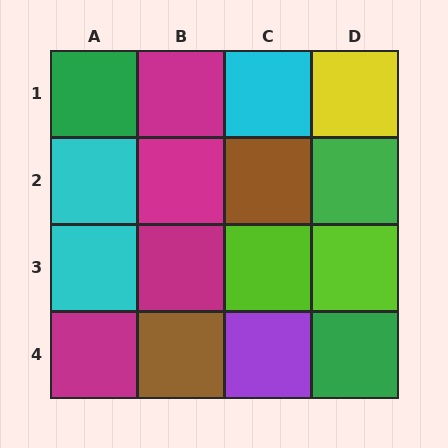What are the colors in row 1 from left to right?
Green, magenta, cyan, yellow.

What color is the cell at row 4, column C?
Purple.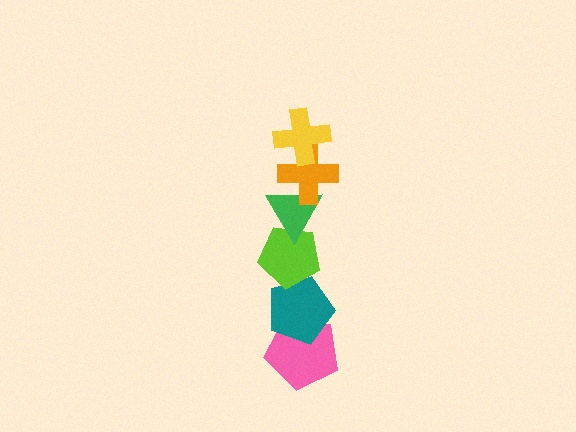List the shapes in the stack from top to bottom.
From top to bottom: the yellow cross, the orange cross, the green triangle, the lime pentagon, the teal pentagon, the pink pentagon.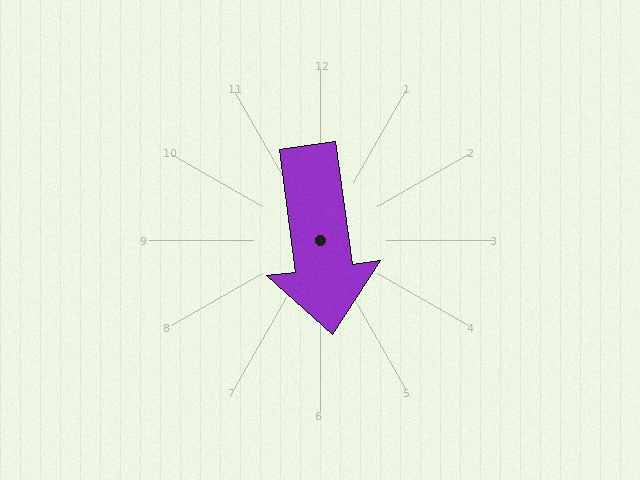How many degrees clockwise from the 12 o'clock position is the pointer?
Approximately 173 degrees.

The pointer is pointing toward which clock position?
Roughly 6 o'clock.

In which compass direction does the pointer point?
South.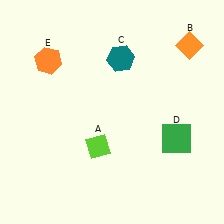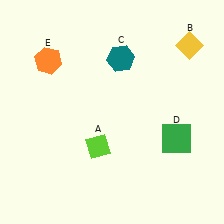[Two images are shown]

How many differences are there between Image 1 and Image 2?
There is 1 difference between the two images.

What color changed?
The diamond (B) changed from orange in Image 1 to yellow in Image 2.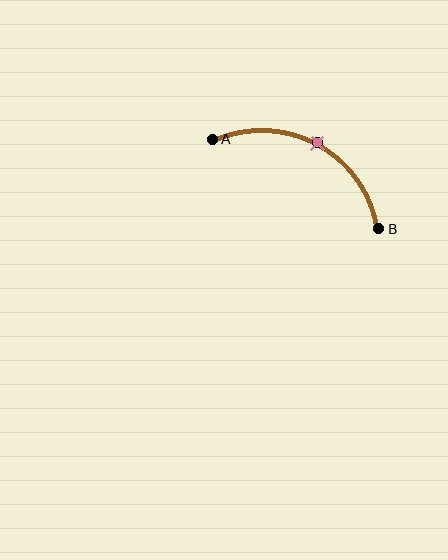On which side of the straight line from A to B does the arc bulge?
The arc bulges above the straight line connecting A and B.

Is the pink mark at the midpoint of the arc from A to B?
Yes. The pink mark lies on the arc at equal arc-length from both A and B — it is the arc midpoint.